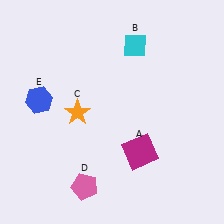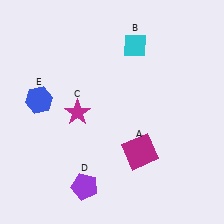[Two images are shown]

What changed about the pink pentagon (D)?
In Image 1, D is pink. In Image 2, it changed to purple.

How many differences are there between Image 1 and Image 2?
There are 2 differences between the two images.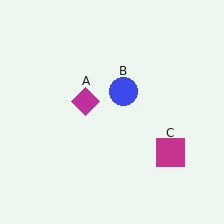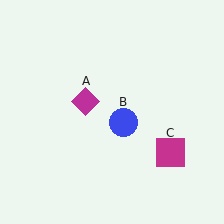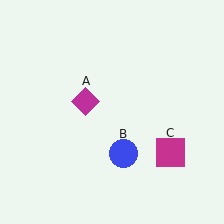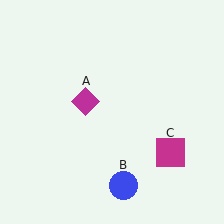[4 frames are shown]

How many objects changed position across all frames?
1 object changed position: blue circle (object B).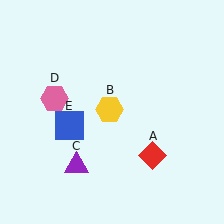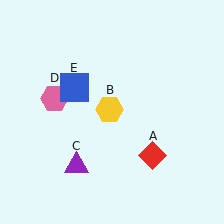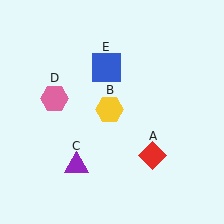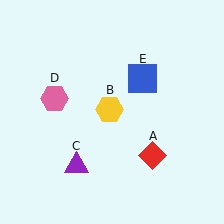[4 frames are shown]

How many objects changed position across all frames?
1 object changed position: blue square (object E).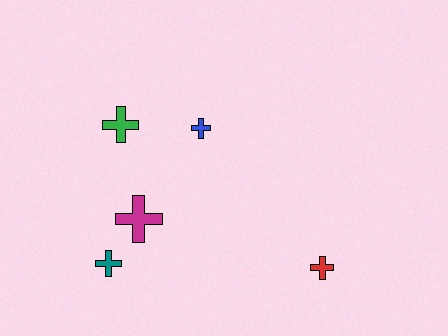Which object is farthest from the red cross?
The green cross is farthest from the red cross.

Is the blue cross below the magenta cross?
No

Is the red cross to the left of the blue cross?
No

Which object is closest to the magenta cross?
The teal cross is closest to the magenta cross.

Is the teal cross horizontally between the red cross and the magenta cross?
No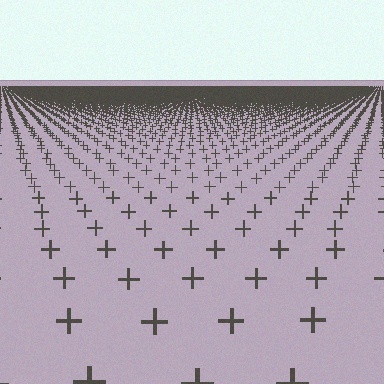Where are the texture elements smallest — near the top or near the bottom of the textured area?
Near the top.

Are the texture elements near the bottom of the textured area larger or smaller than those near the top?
Larger. Near the bottom, elements are closer to the viewer and appear at a bigger on-screen size.